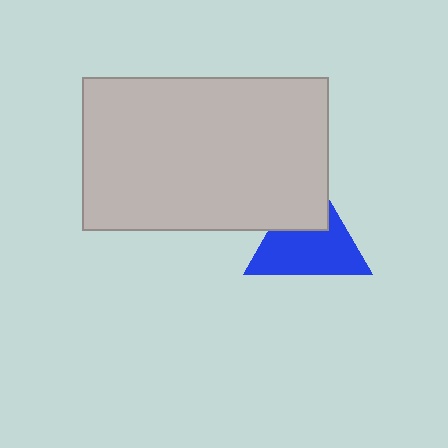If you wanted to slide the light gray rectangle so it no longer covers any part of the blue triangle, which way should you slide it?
Slide it up — that is the most direct way to separate the two shapes.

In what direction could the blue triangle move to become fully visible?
The blue triangle could move down. That would shift it out from behind the light gray rectangle entirely.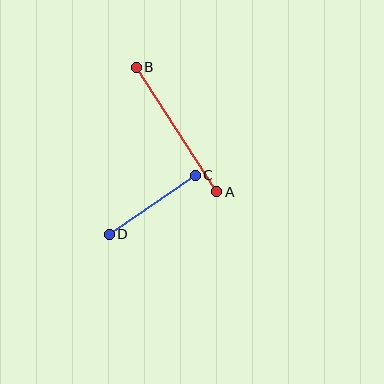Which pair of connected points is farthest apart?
Points A and B are farthest apart.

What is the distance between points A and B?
The distance is approximately 148 pixels.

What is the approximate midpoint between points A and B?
The midpoint is at approximately (177, 129) pixels.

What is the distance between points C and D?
The distance is approximately 104 pixels.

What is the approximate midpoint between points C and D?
The midpoint is at approximately (152, 205) pixels.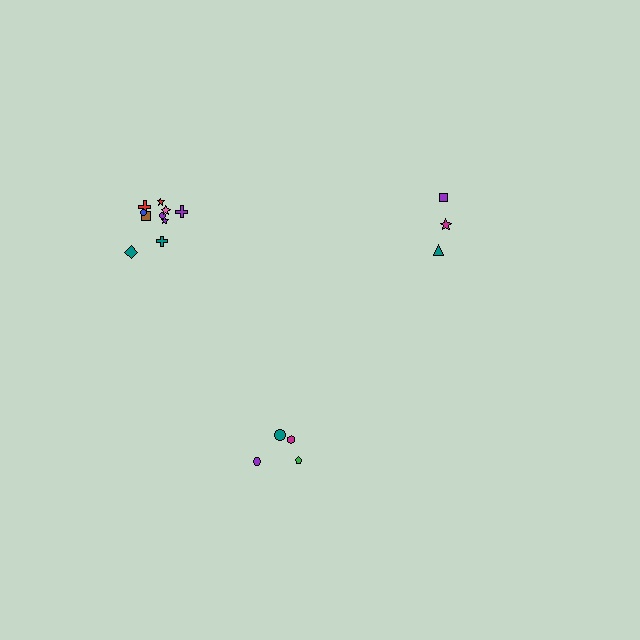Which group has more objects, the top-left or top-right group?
The top-left group.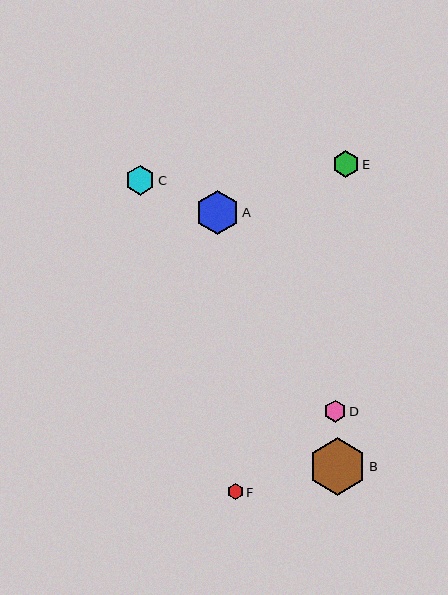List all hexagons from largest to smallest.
From largest to smallest: B, A, C, E, D, F.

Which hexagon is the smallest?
Hexagon F is the smallest with a size of approximately 16 pixels.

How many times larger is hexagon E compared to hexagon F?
Hexagon E is approximately 1.7 times the size of hexagon F.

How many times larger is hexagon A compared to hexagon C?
Hexagon A is approximately 1.5 times the size of hexagon C.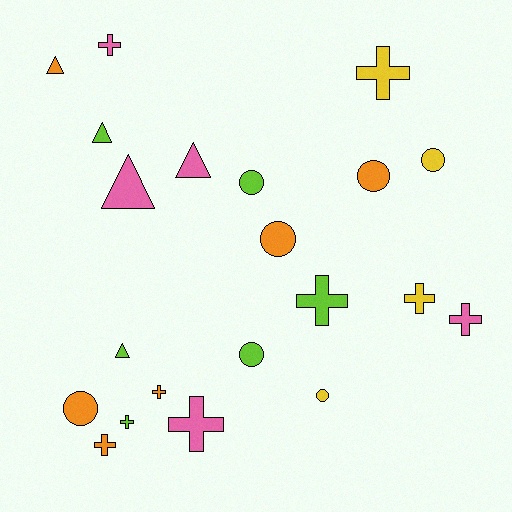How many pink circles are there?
There are no pink circles.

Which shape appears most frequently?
Cross, with 9 objects.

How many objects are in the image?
There are 21 objects.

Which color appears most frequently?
Orange, with 6 objects.